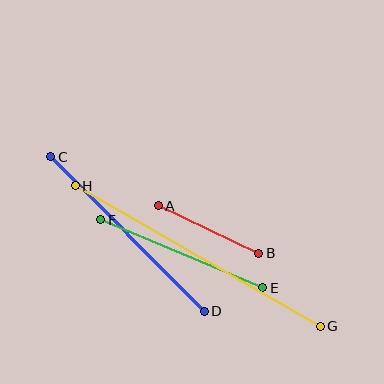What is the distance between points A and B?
The distance is approximately 112 pixels.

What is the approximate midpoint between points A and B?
The midpoint is at approximately (209, 229) pixels.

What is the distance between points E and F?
The distance is approximately 176 pixels.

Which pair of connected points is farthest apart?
Points G and H are farthest apart.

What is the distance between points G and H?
The distance is approximately 282 pixels.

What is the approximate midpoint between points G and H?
The midpoint is at approximately (198, 256) pixels.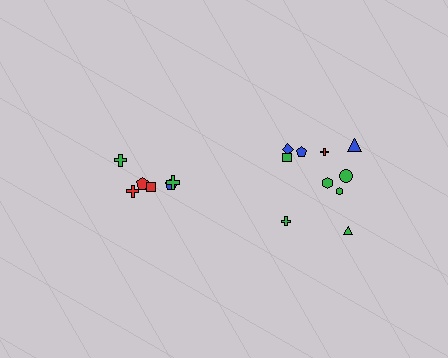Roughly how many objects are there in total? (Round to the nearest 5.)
Roughly 15 objects in total.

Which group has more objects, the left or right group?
The right group.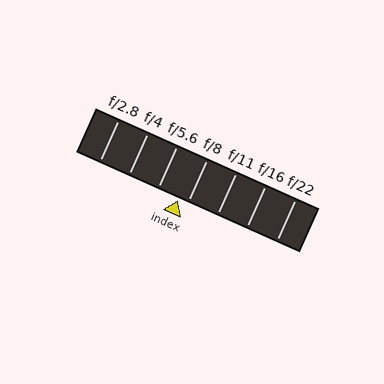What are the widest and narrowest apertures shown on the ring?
The widest aperture shown is f/2.8 and the narrowest is f/22.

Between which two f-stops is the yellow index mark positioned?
The index mark is between f/5.6 and f/8.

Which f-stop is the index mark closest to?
The index mark is closest to f/8.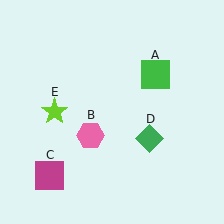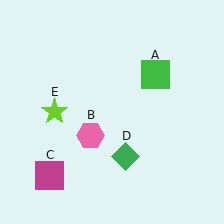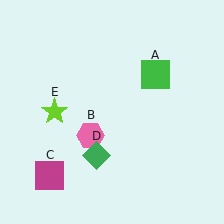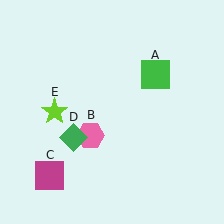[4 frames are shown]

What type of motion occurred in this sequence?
The green diamond (object D) rotated clockwise around the center of the scene.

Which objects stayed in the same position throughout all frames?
Green square (object A) and pink hexagon (object B) and magenta square (object C) and lime star (object E) remained stationary.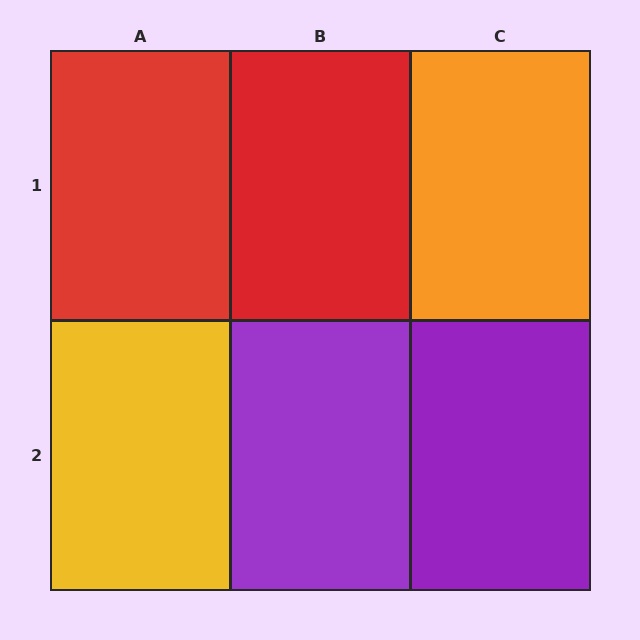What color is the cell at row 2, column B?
Purple.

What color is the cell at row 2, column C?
Purple.